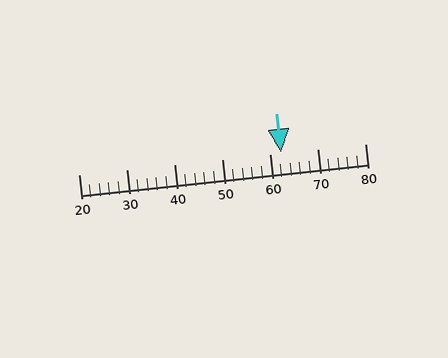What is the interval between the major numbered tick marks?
The major tick marks are spaced 10 units apart.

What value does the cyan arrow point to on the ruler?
The cyan arrow points to approximately 62.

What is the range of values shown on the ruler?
The ruler shows values from 20 to 80.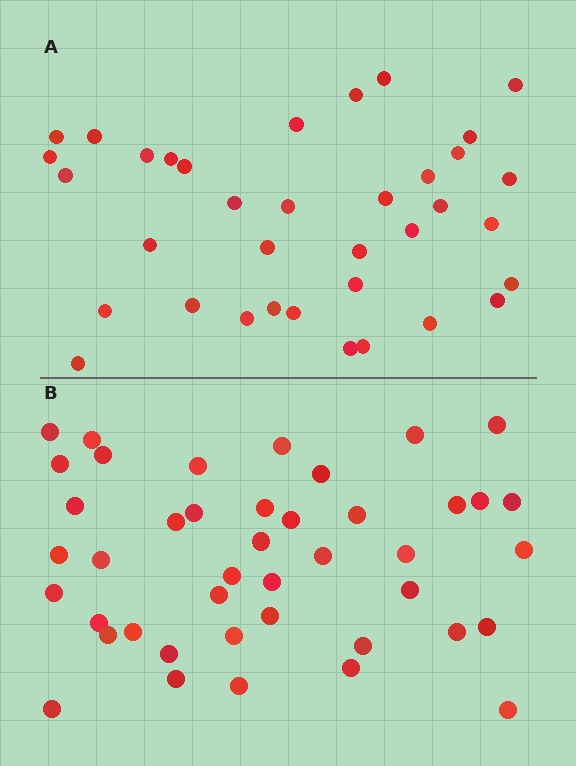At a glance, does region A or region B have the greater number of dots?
Region B (the bottom region) has more dots.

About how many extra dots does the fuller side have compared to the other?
Region B has roughly 8 or so more dots than region A.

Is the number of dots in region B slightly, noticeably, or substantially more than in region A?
Region B has only slightly more — the two regions are fairly close. The ratio is roughly 1.2 to 1.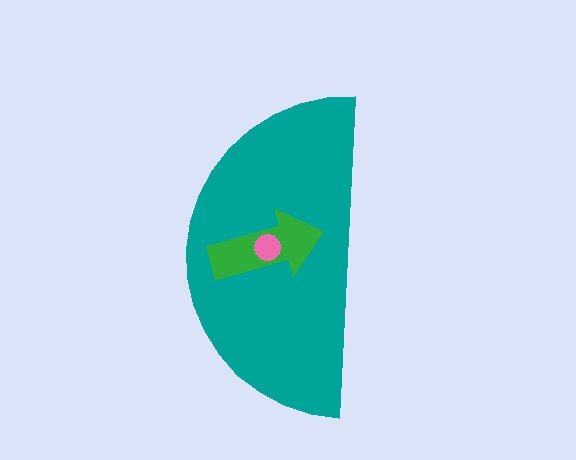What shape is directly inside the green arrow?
The pink circle.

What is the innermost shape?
The pink circle.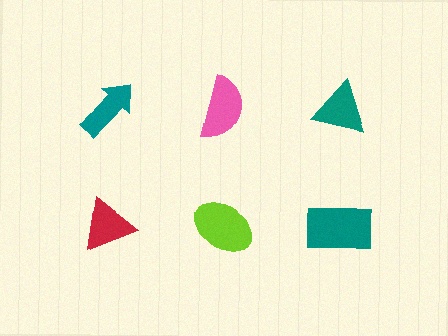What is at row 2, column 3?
A teal rectangle.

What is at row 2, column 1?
A red triangle.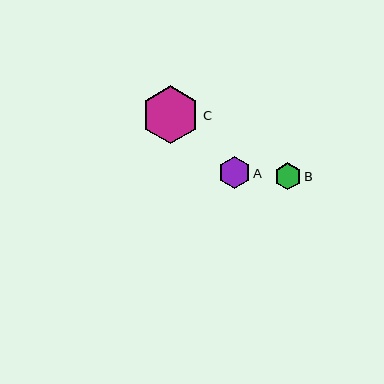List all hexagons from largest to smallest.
From largest to smallest: C, A, B.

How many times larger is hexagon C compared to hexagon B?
Hexagon C is approximately 2.1 times the size of hexagon B.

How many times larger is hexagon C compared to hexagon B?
Hexagon C is approximately 2.1 times the size of hexagon B.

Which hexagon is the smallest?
Hexagon B is the smallest with a size of approximately 27 pixels.